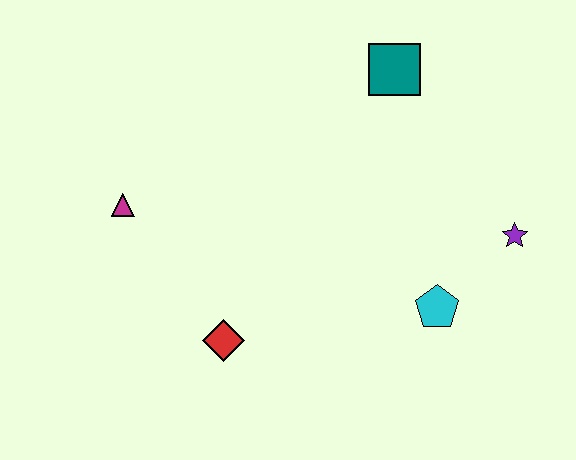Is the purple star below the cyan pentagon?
No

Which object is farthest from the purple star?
The magenta triangle is farthest from the purple star.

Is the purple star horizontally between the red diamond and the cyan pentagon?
No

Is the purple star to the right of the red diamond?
Yes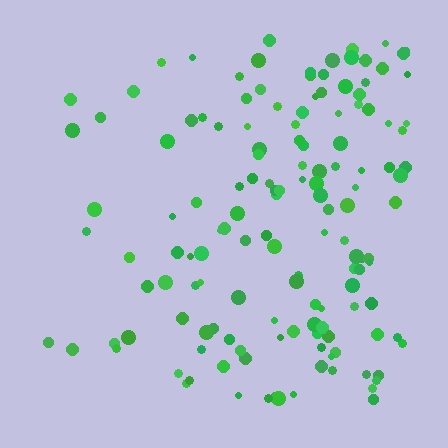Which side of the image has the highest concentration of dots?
The right.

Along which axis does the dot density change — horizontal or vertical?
Horizontal.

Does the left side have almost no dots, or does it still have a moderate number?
Still a moderate number, just noticeably fewer than the right.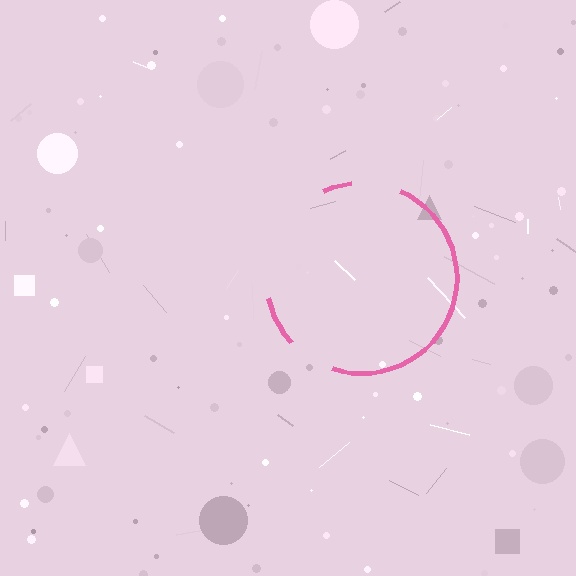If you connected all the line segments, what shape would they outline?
They would outline a circle.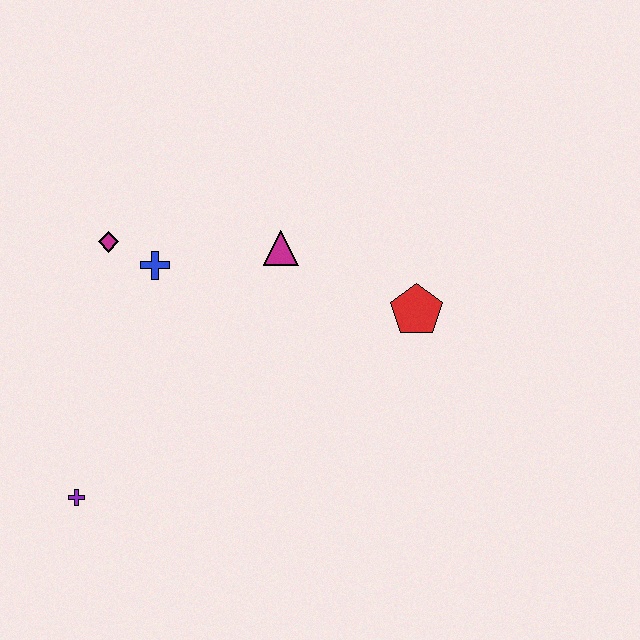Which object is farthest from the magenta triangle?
The purple cross is farthest from the magenta triangle.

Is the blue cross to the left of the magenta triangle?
Yes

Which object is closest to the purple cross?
The blue cross is closest to the purple cross.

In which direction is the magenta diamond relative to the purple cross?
The magenta diamond is above the purple cross.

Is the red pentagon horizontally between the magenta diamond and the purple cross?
No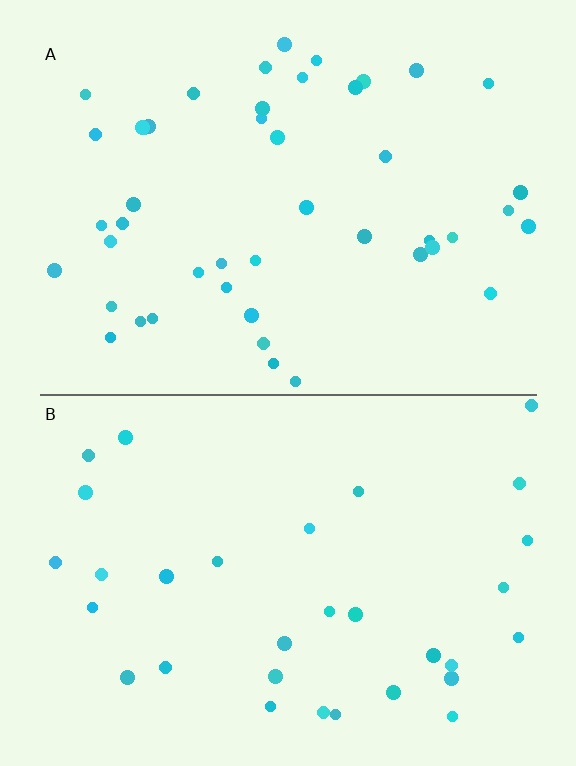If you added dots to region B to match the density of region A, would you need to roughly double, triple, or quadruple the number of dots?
Approximately double.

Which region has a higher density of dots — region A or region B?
A (the top).